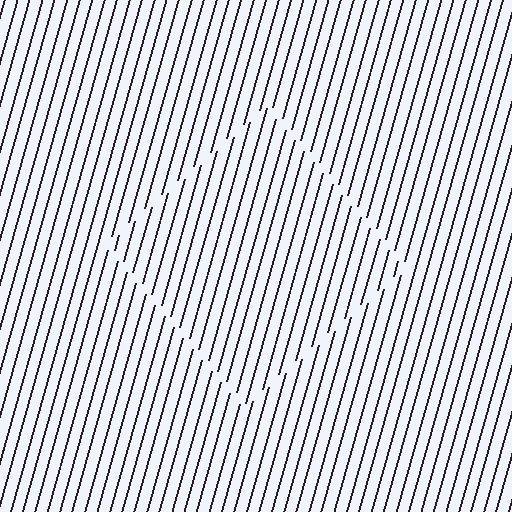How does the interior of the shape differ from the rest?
The interior of the shape contains the same grating, shifted by half a period — the contour is defined by the phase discontinuity where line-ends from the inner and outer gratings abut.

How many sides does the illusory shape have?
4 sides — the line-ends trace a square.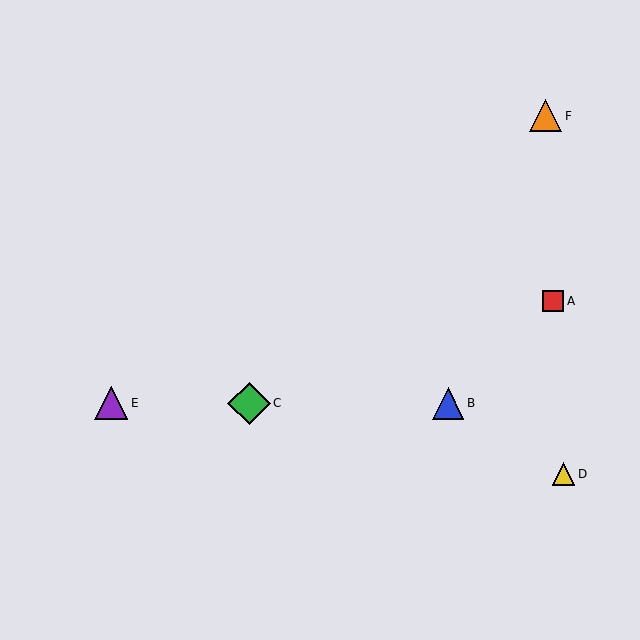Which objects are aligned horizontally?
Objects B, C, E are aligned horizontally.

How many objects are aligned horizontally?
3 objects (B, C, E) are aligned horizontally.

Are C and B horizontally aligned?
Yes, both are at y≈403.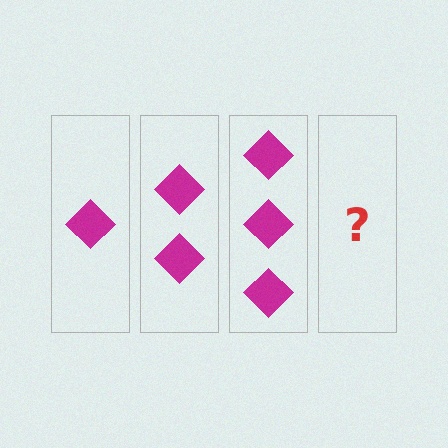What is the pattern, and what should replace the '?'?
The pattern is that each step adds one more diamond. The '?' should be 4 diamonds.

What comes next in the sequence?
The next element should be 4 diamonds.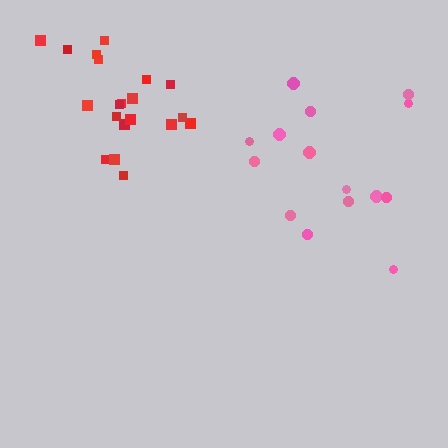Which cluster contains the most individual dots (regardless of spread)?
Red (20).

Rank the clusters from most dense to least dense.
red, pink.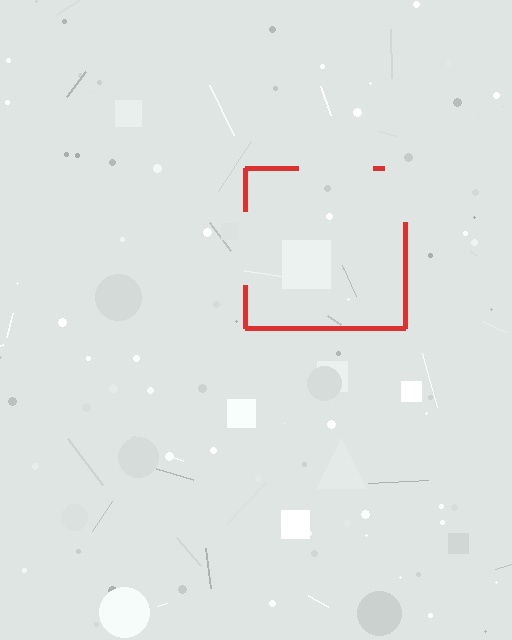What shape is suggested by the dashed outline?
The dashed outline suggests a square.